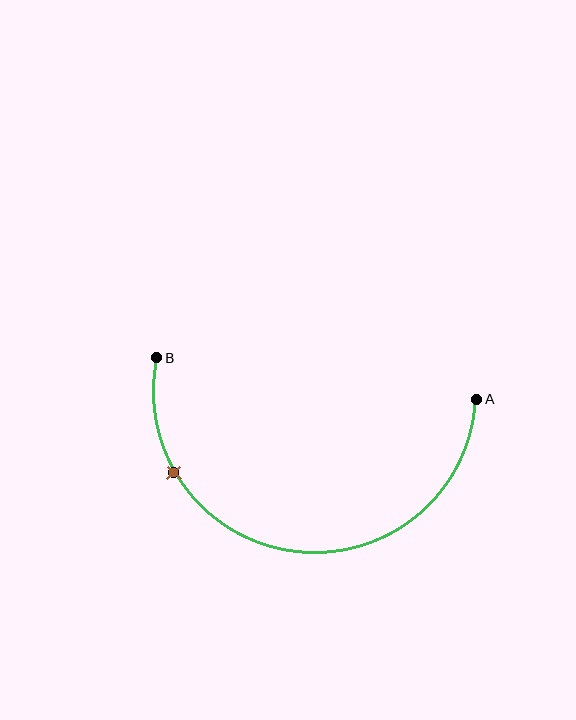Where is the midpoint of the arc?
The arc midpoint is the point on the curve farthest from the straight line joining A and B. It sits below that line.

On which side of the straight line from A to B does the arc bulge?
The arc bulges below the straight line connecting A and B.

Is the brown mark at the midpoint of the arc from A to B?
No. The brown mark lies on the arc but is closer to endpoint B. The arc midpoint would be at the point on the curve equidistant along the arc from both A and B.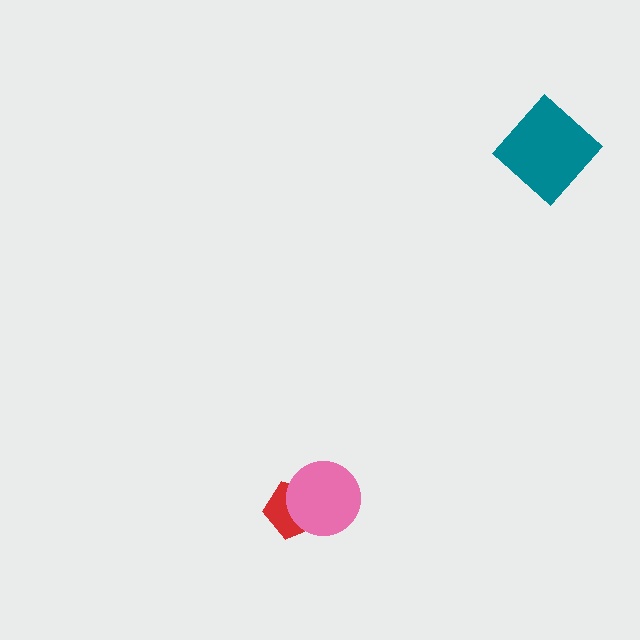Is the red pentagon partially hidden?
Yes, it is partially covered by another shape.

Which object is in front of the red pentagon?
The pink circle is in front of the red pentagon.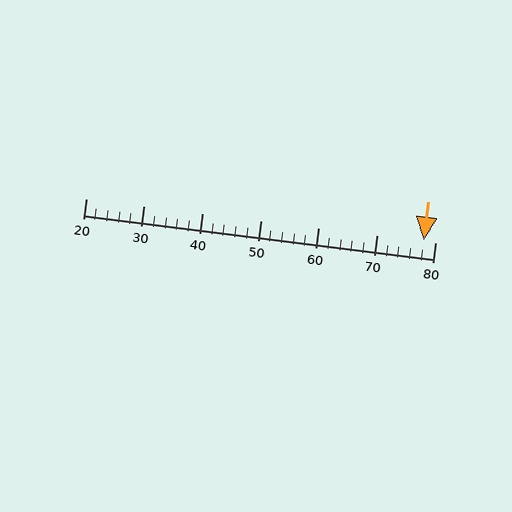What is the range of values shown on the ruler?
The ruler shows values from 20 to 80.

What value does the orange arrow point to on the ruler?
The orange arrow points to approximately 78.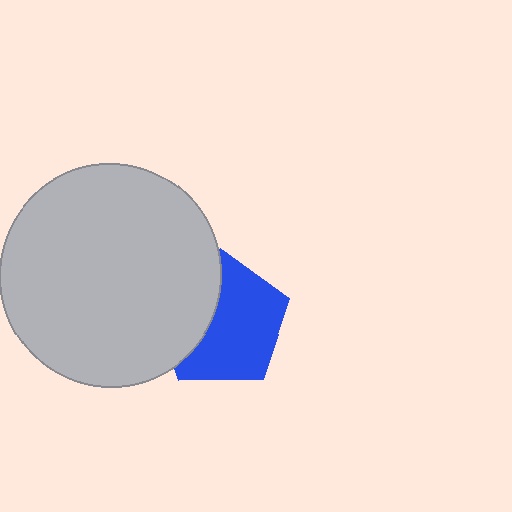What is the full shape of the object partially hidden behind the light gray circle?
The partially hidden object is a blue pentagon.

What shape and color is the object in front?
The object in front is a light gray circle.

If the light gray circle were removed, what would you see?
You would see the complete blue pentagon.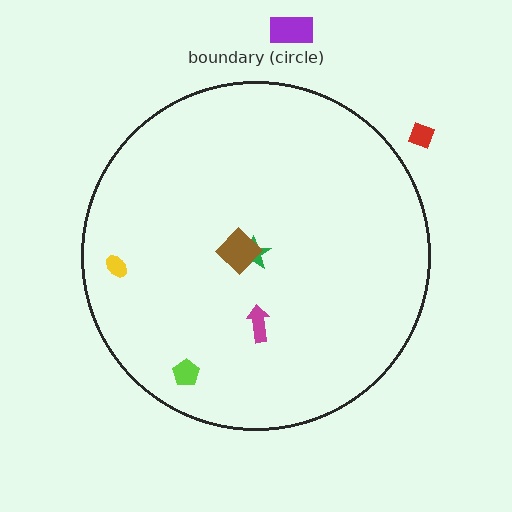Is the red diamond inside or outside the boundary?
Outside.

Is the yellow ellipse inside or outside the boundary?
Inside.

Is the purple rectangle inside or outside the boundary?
Outside.